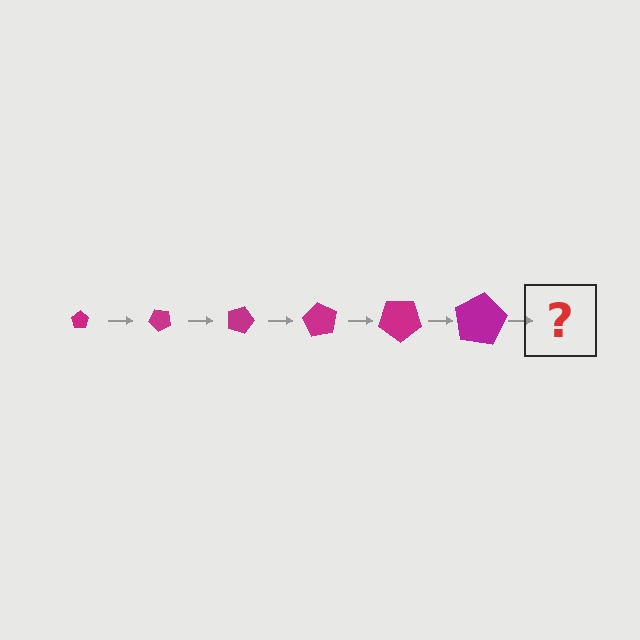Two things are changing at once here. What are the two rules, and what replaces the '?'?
The two rules are that the pentagon grows larger each step and it rotates 45 degrees each step. The '?' should be a pentagon, larger than the previous one and rotated 270 degrees from the start.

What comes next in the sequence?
The next element should be a pentagon, larger than the previous one and rotated 270 degrees from the start.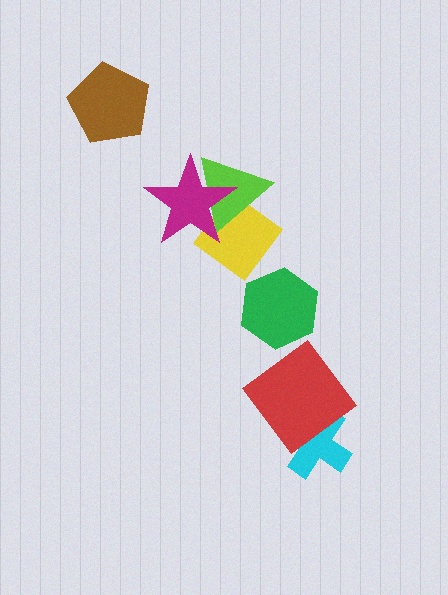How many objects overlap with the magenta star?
2 objects overlap with the magenta star.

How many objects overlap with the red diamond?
1 object overlaps with the red diamond.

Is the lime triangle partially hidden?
Yes, it is partially covered by another shape.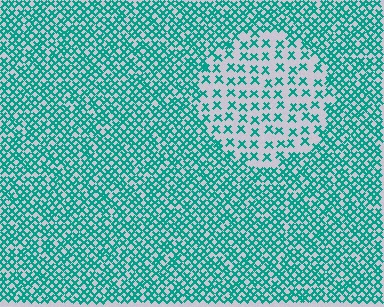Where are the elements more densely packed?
The elements are more densely packed outside the circle boundary.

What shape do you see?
I see a circle.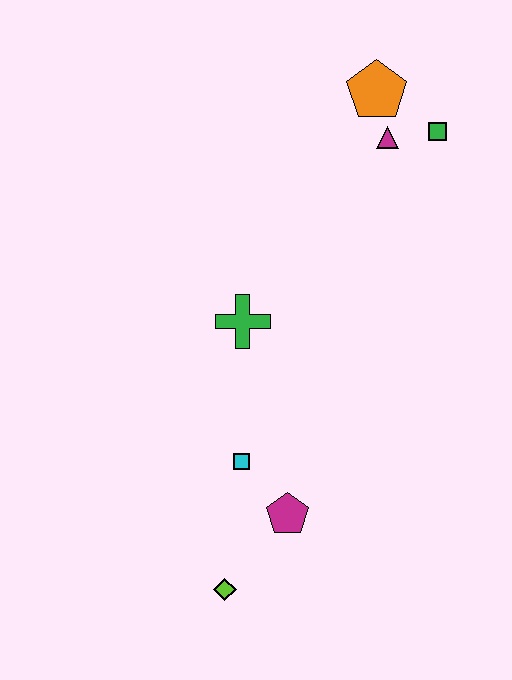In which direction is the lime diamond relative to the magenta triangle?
The lime diamond is below the magenta triangle.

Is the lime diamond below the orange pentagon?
Yes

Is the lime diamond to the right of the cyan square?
No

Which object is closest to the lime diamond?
The magenta pentagon is closest to the lime diamond.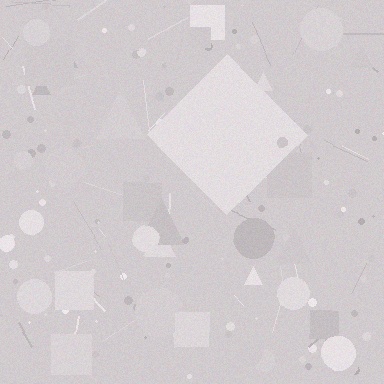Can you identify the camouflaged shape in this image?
The camouflaged shape is a diamond.